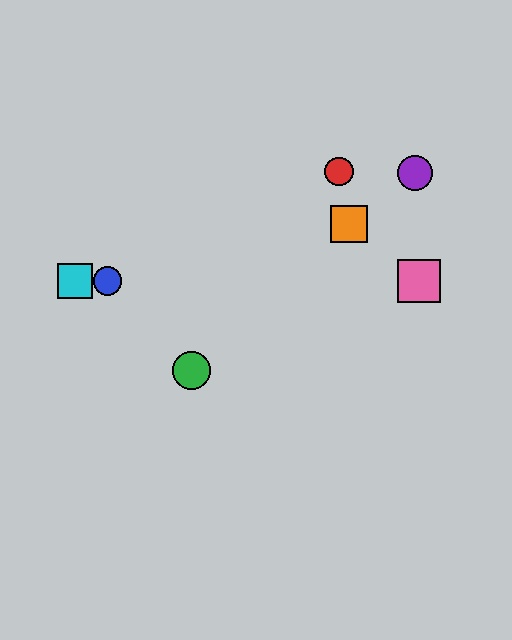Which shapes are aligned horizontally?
The blue circle, the yellow circle, the cyan square, the pink square are aligned horizontally.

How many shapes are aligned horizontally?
4 shapes (the blue circle, the yellow circle, the cyan square, the pink square) are aligned horizontally.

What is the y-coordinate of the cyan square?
The cyan square is at y≈281.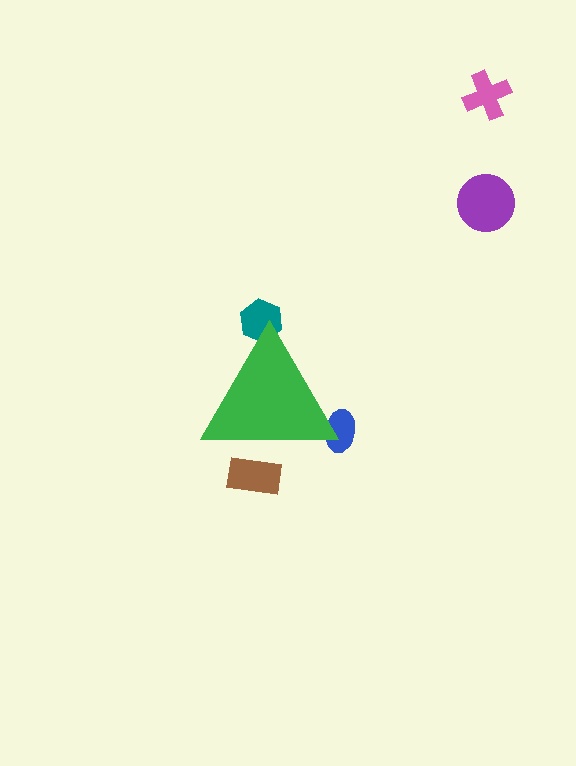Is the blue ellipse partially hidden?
Yes, the blue ellipse is partially hidden behind the green triangle.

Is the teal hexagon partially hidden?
Yes, the teal hexagon is partially hidden behind the green triangle.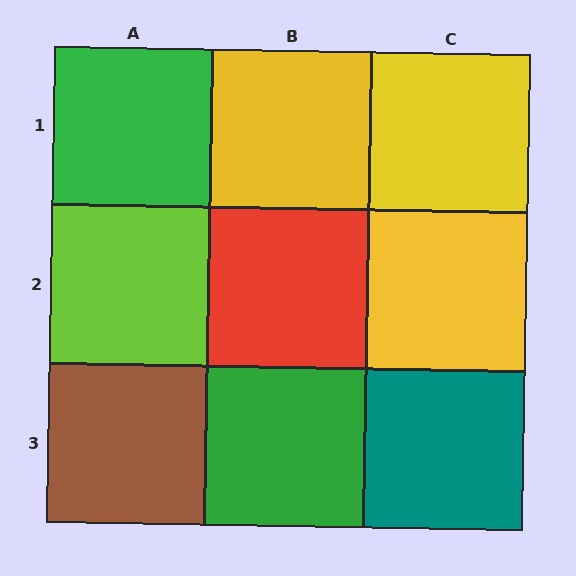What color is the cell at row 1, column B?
Yellow.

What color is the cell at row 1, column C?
Yellow.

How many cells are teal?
1 cell is teal.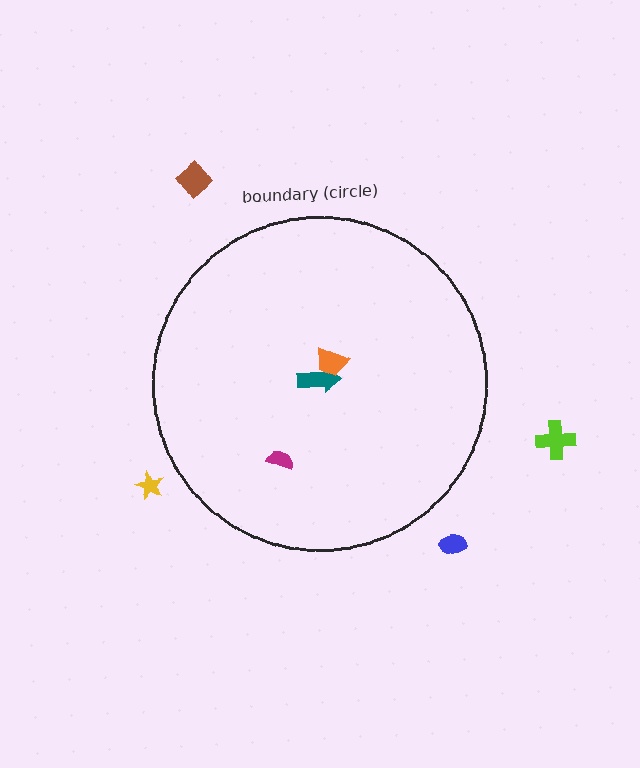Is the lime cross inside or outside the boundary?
Outside.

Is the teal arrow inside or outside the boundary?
Inside.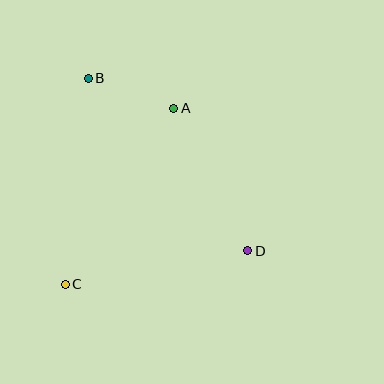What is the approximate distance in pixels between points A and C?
The distance between A and C is approximately 207 pixels.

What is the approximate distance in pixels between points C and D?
The distance between C and D is approximately 185 pixels.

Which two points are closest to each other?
Points A and B are closest to each other.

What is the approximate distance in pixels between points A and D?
The distance between A and D is approximately 161 pixels.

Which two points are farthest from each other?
Points B and D are farthest from each other.